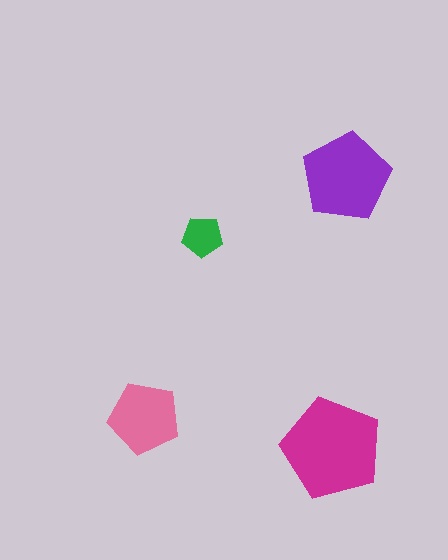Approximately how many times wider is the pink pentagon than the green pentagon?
About 2 times wider.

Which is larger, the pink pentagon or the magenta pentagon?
The magenta one.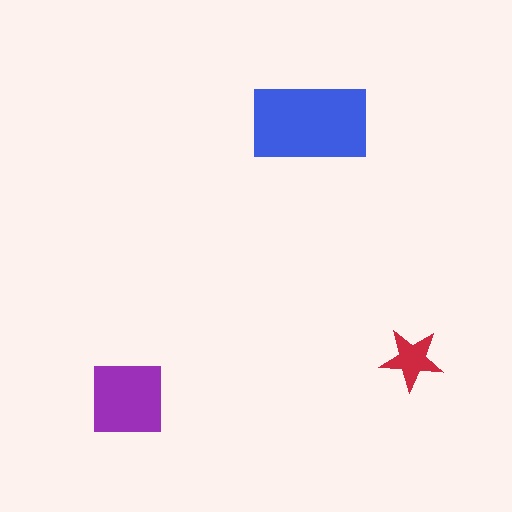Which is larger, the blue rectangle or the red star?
The blue rectangle.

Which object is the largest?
The blue rectangle.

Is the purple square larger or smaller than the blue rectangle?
Smaller.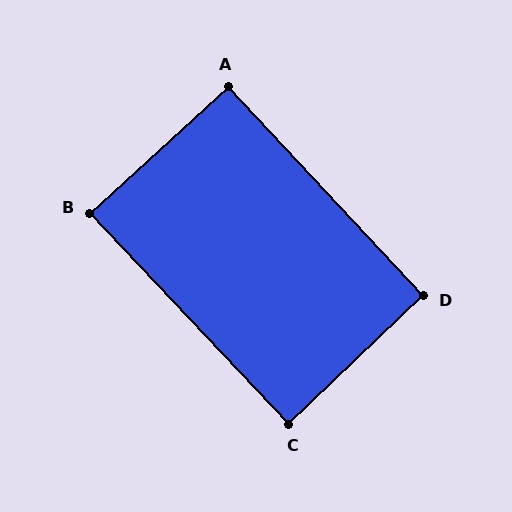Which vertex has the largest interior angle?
D, at approximately 91 degrees.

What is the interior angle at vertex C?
Approximately 89 degrees (approximately right).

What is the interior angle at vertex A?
Approximately 91 degrees (approximately right).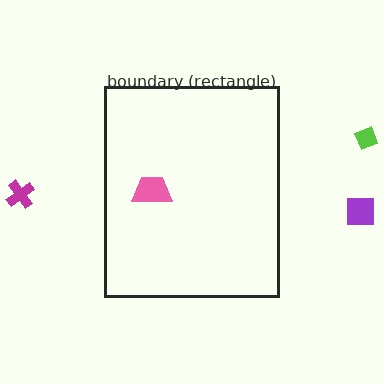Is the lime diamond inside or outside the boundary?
Outside.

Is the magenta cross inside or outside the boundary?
Outside.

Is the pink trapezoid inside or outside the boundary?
Inside.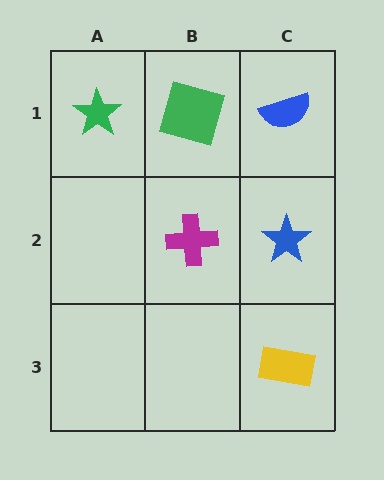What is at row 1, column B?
A green square.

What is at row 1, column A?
A green star.